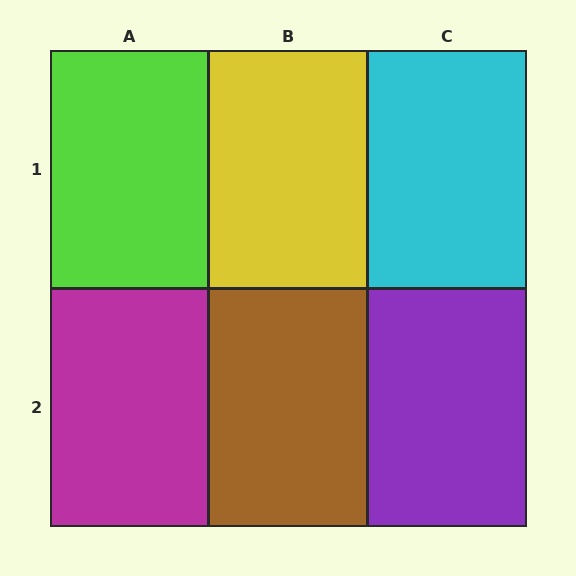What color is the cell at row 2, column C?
Purple.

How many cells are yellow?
1 cell is yellow.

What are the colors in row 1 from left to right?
Lime, yellow, cyan.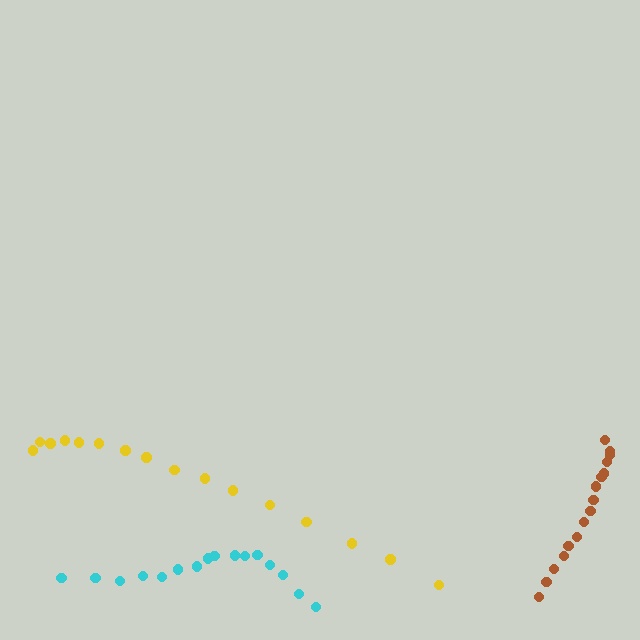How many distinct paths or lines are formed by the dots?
There are 3 distinct paths.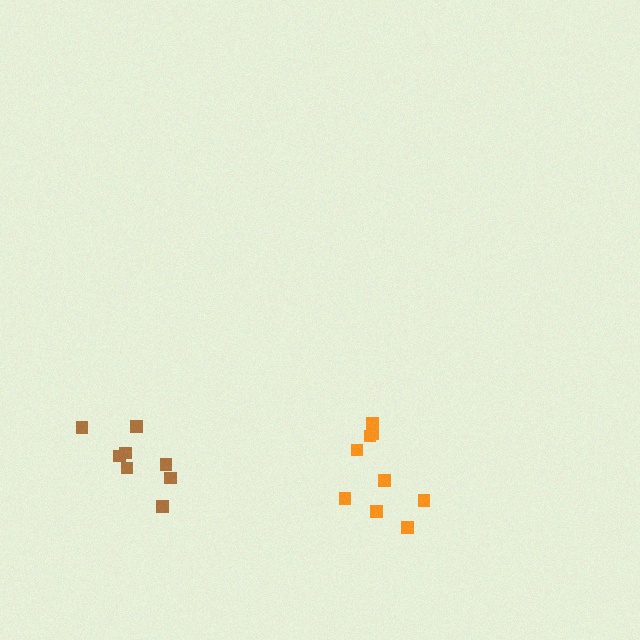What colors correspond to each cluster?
The clusters are colored: brown, orange.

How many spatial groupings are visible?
There are 2 spatial groupings.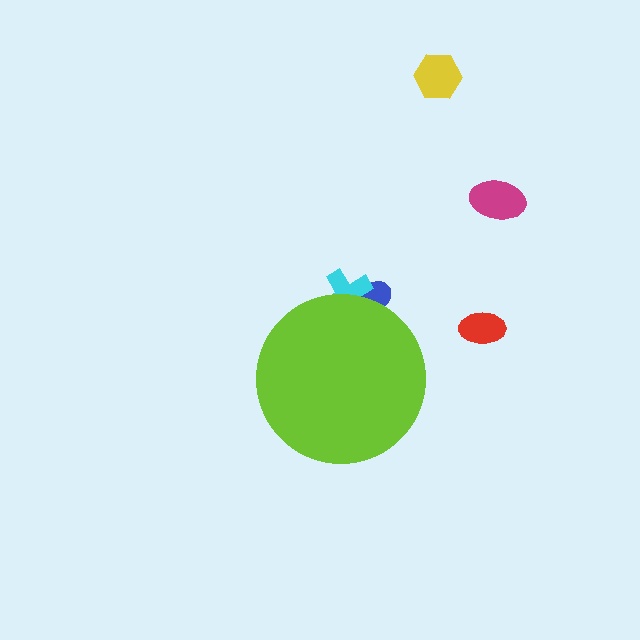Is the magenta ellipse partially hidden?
No, the magenta ellipse is fully visible.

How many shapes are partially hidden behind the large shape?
2 shapes are partially hidden.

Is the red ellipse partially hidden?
No, the red ellipse is fully visible.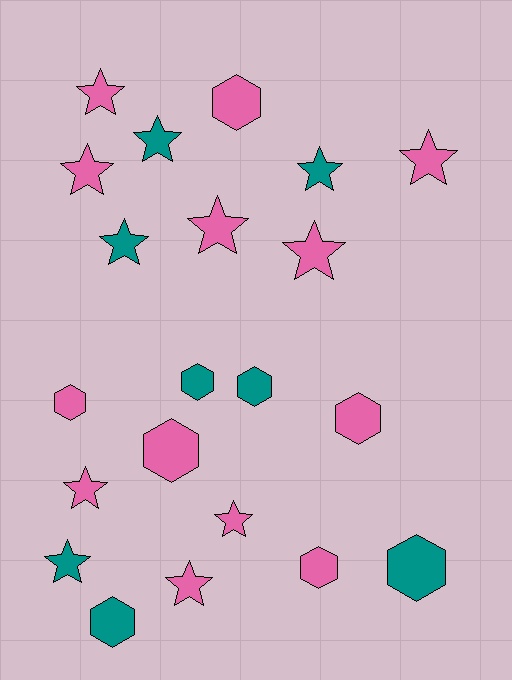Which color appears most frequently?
Pink, with 13 objects.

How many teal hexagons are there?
There are 4 teal hexagons.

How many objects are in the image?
There are 21 objects.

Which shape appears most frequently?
Star, with 12 objects.